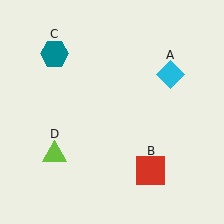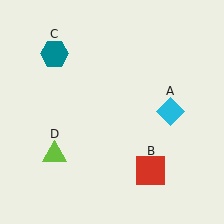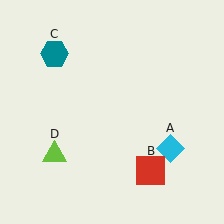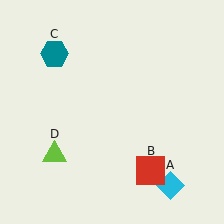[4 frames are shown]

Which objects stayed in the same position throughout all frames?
Red square (object B) and teal hexagon (object C) and lime triangle (object D) remained stationary.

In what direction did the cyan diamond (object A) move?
The cyan diamond (object A) moved down.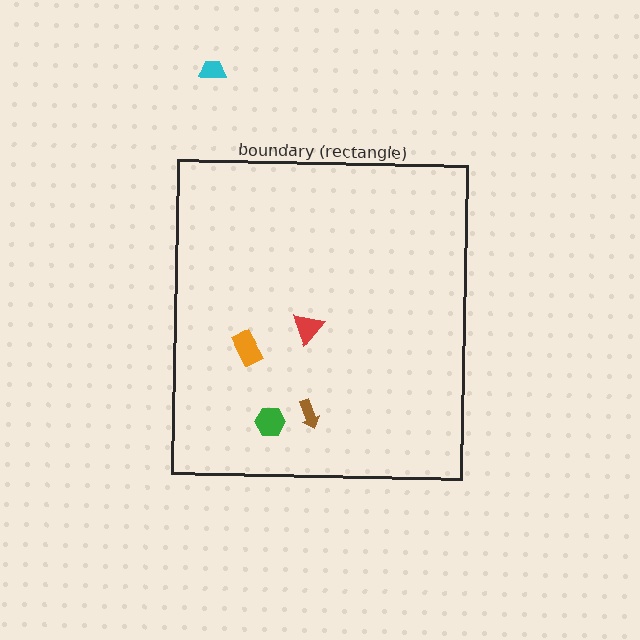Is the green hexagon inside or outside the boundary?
Inside.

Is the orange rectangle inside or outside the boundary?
Inside.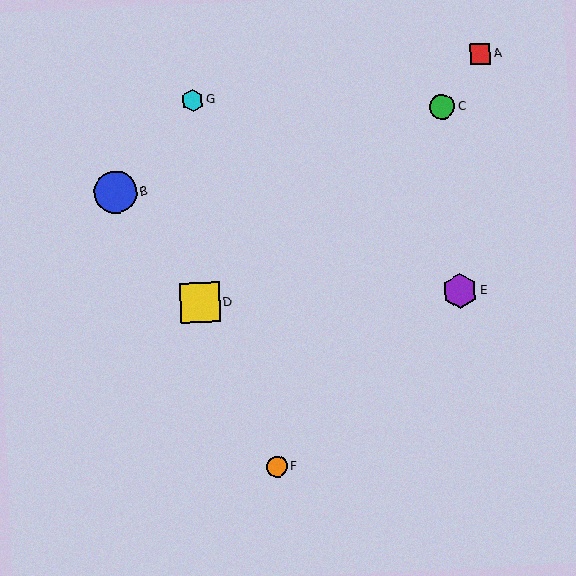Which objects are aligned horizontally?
Objects D, E are aligned horizontally.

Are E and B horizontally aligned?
No, E is at y≈291 and B is at y≈192.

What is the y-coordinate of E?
Object E is at y≈291.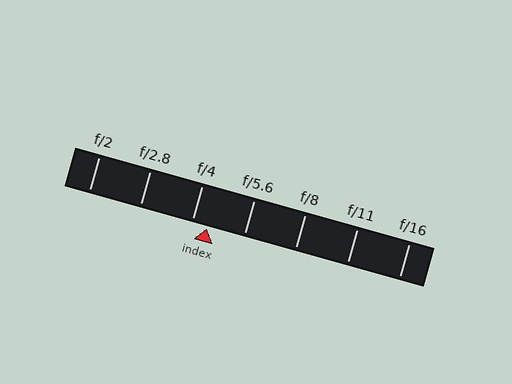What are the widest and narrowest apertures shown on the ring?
The widest aperture shown is f/2 and the narrowest is f/16.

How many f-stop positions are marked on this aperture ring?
There are 7 f-stop positions marked.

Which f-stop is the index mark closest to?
The index mark is closest to f/4.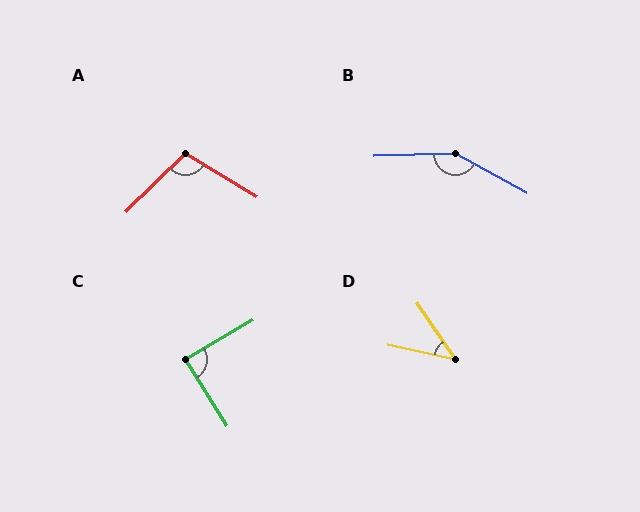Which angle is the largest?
B, at approximately 149 degrees.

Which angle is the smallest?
D, at approximately 43 degrees.